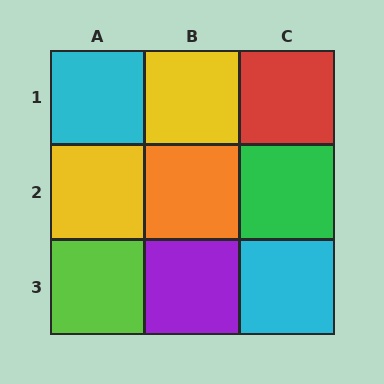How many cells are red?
1 cell is red.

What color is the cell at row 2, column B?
Orange.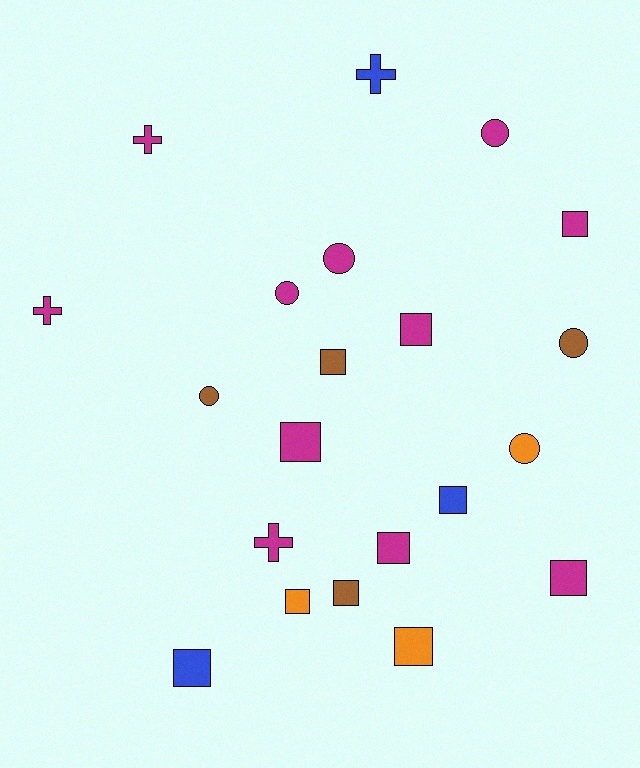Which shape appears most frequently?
Square, with 11 objects.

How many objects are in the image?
There are 21 objects.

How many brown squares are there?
There are 2 brown squares.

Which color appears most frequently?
Magenta, with 11 objects.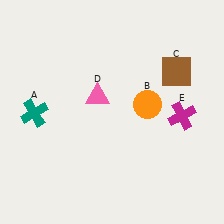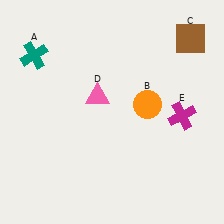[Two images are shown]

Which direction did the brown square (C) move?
The brown square (C) moved up.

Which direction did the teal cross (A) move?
The teal cross (A) moved up.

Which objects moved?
The objects that moved are: the teal cross (A), the brown square (C).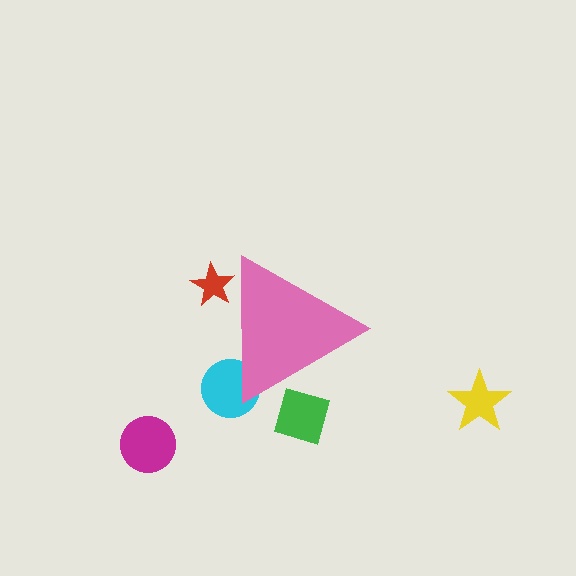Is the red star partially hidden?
Yes, the red star is partially hidden behind the pink triangle.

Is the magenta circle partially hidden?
No, the magenta circle is fully visible.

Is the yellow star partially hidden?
No, the yellow star is fully visible.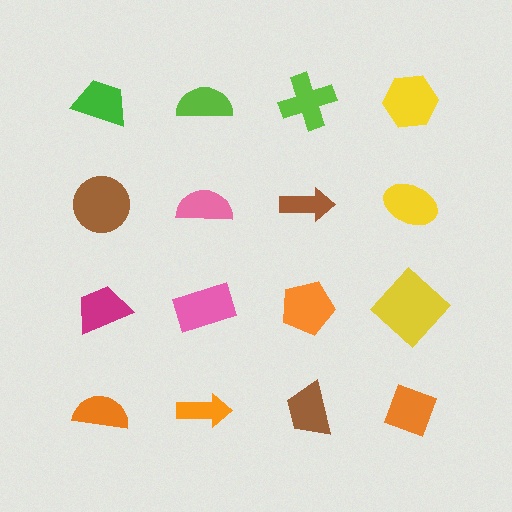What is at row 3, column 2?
A pink rectangle.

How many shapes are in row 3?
4 shapes.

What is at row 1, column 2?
A lime semicircle.